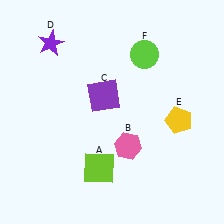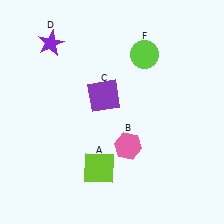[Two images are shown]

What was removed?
The yellow pentagon (E) was removed in Image 2.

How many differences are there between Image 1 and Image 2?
There is 1 difference between the two images.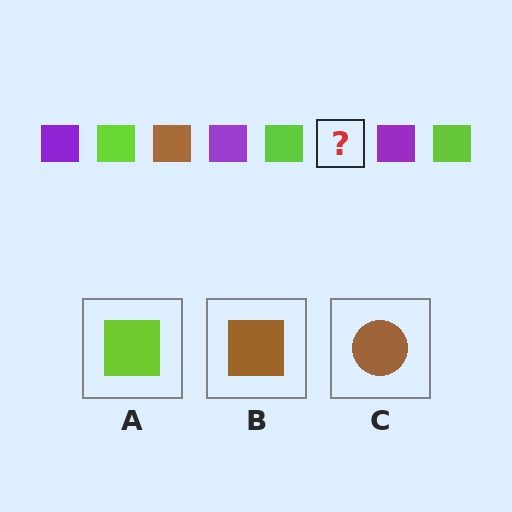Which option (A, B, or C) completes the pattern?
B.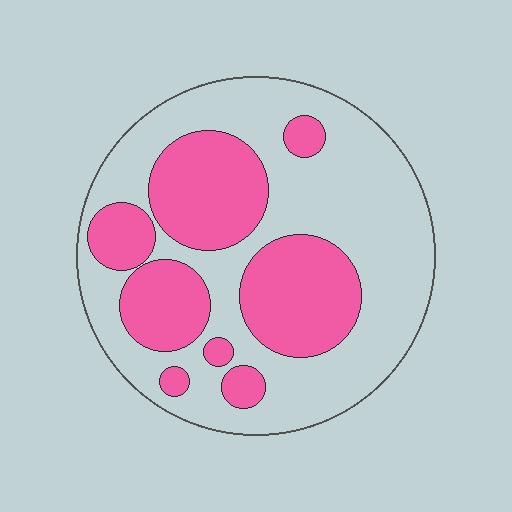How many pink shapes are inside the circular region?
8.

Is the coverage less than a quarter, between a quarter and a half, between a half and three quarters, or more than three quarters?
Between a quarter and a half.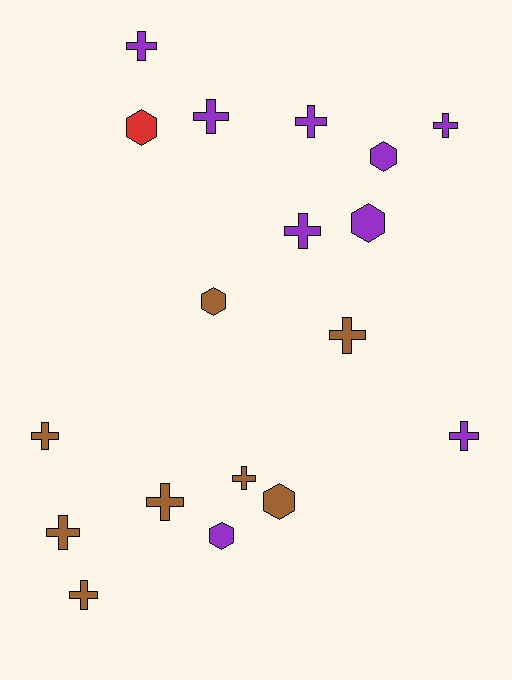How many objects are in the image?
There are 18 objects.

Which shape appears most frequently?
Cross, with 12 objects.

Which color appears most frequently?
Purple, with 9 objects.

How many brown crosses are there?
There are 6 brown crosses.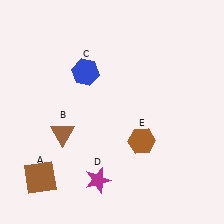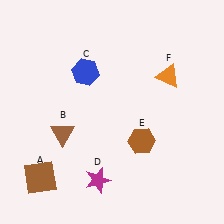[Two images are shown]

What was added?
An orange triangle (F) was added in Image 2.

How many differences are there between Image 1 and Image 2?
There is 1 difference between the two images.